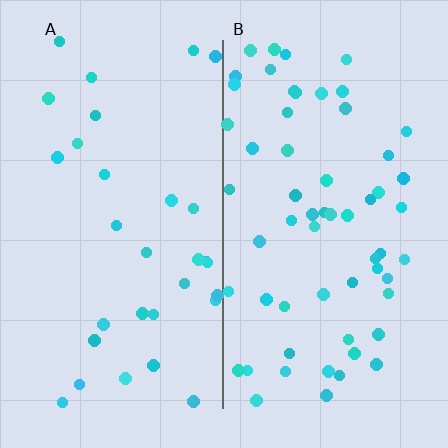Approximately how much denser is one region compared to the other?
Approximately 1.9× — region B over region A.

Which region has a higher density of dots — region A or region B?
B (the right).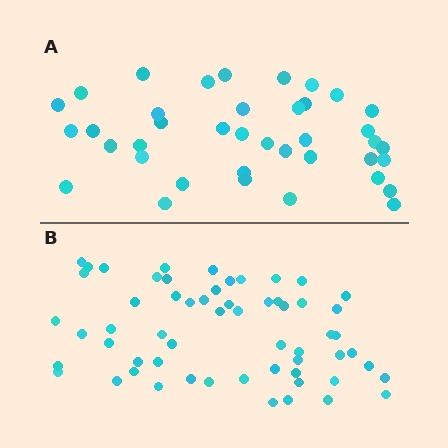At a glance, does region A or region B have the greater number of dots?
Region B (the bottom region) has more dots.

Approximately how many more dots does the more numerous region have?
Region B has approximately 20 more dots than region A.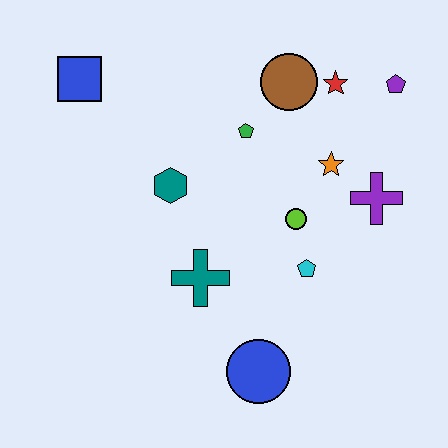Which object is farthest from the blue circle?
The blue square is farthest from the blue circle.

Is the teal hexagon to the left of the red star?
Yes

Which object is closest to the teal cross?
The teal hexagon is closest to the teal cross.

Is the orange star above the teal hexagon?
Yes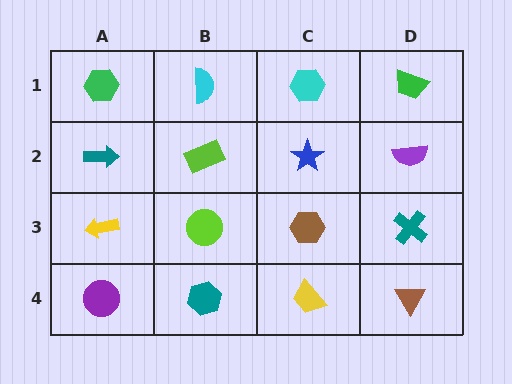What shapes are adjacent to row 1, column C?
A blue star (row 2, column C), a cyan semicircle (row 1, column B), a green trapezoid (row 1, column D).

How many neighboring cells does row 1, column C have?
3.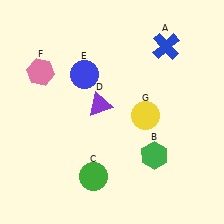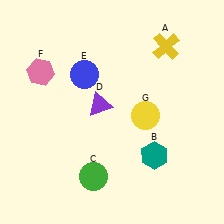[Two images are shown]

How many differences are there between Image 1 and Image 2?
There are 2 differences between the two images.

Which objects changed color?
A changed from blue to yellow. B changed from green to teal.